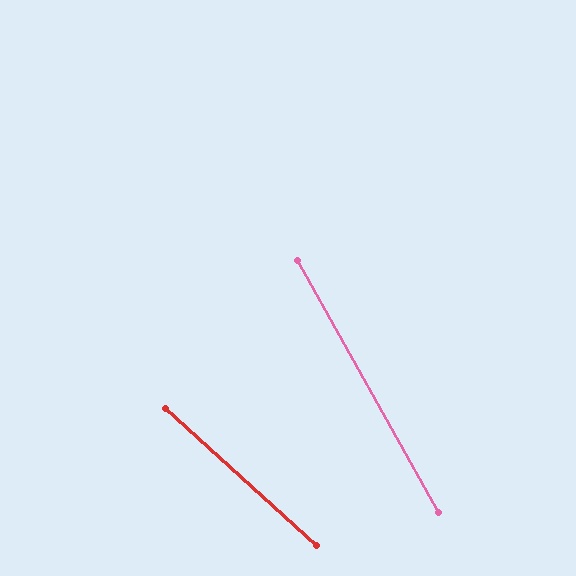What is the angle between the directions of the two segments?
Approximately 18 degrees.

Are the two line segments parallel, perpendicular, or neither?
Neither parallel nor perpendicular — they differ by about 18°.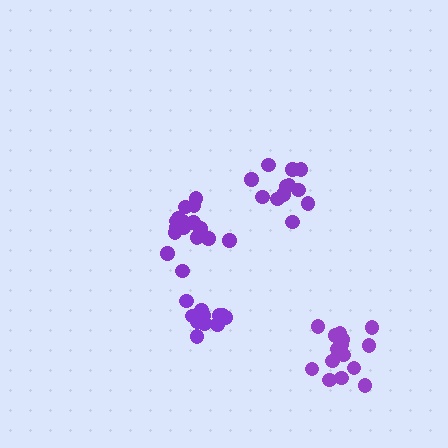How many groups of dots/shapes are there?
There are 4 groups.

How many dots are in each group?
Group 1: 11 dots, Group 2: 17 dots, Group 3: 16 dots, Group 4: 12 dots (56 total).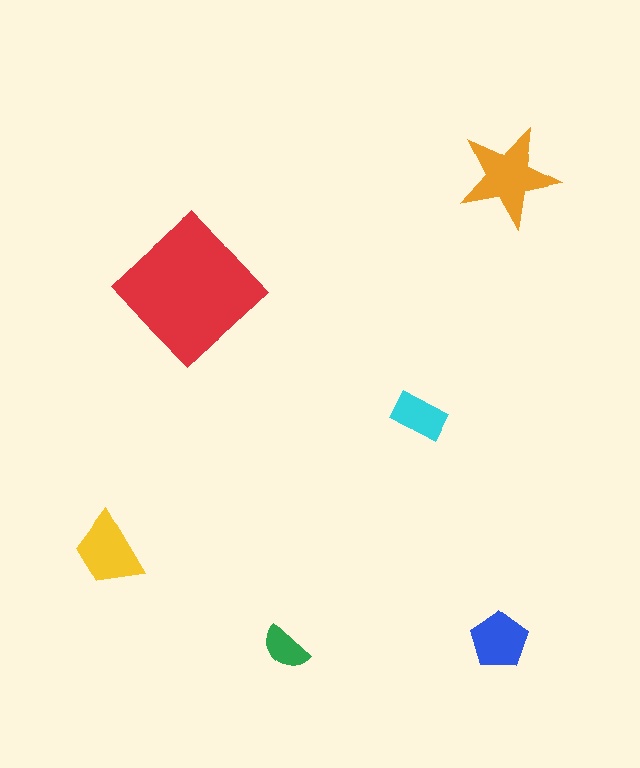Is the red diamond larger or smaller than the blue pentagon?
Larger.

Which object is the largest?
The red diamond.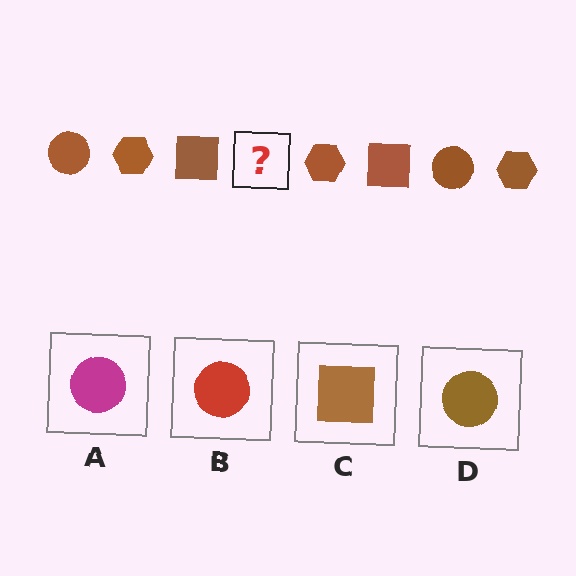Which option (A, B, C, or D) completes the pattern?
D.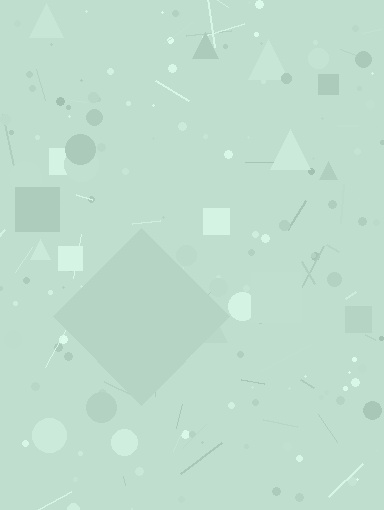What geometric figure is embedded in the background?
A diamond is embedded in the background.